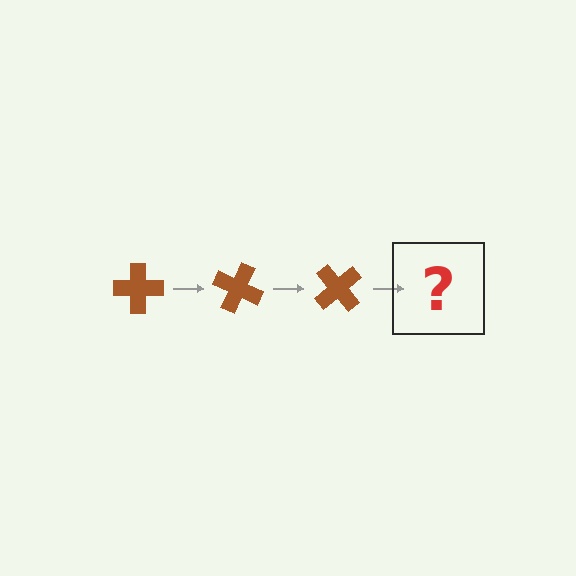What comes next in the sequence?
The next element should be a brown cross rotated 75 degrees.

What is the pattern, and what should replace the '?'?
The pattern is that the cross rotates 25 degrees each step. The '?' should be a brown cross rotated 75 degrees.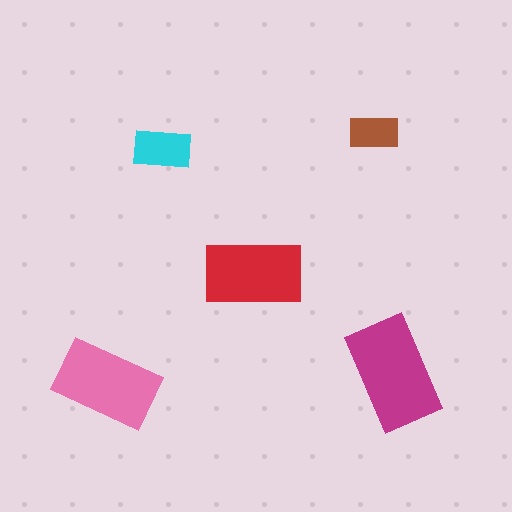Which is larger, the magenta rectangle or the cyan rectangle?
The magenta one.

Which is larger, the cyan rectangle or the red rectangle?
The red one.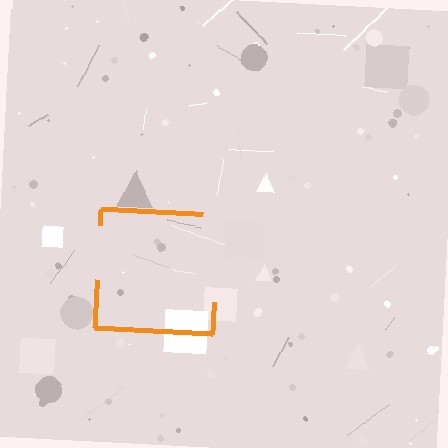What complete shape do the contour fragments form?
The contour fragments form a square.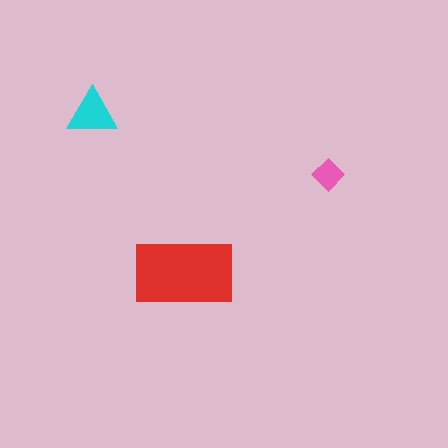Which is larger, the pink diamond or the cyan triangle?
The cyan triangle.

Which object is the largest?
The red rectangle.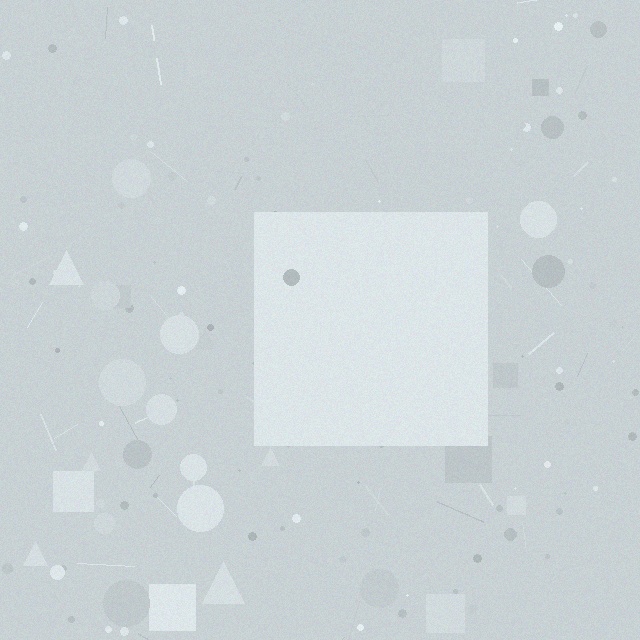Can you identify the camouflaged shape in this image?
The camouflaged shape is a square.